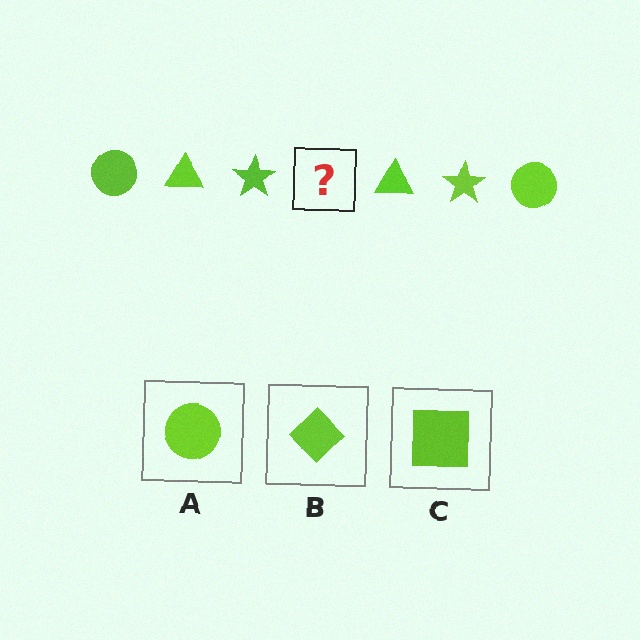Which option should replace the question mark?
Option A.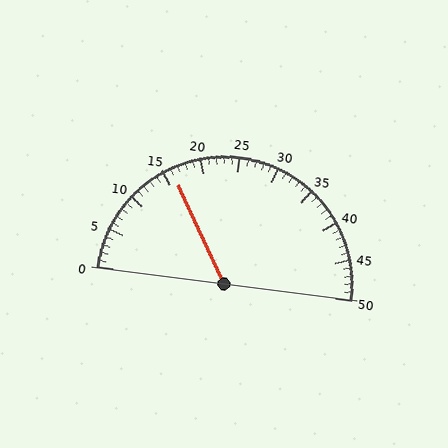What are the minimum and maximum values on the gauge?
The gauge ranges from 0 to 50.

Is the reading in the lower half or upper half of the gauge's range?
The reading is in the lower half of the range (0 to 50).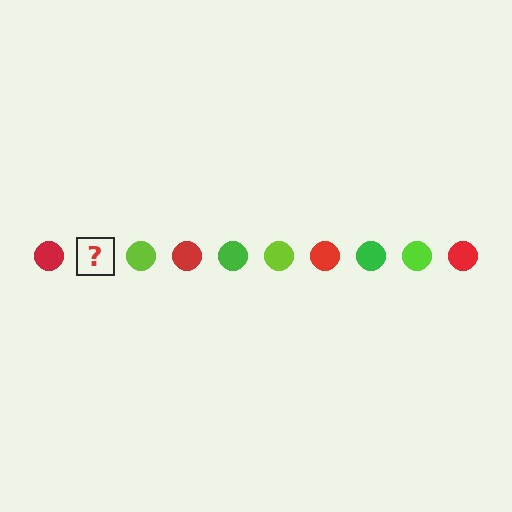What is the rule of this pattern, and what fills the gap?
The rule is that the pattern cycles through red, green, lime circles. The gap should be filled with a green circle.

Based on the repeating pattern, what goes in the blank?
The blank should be a green circle.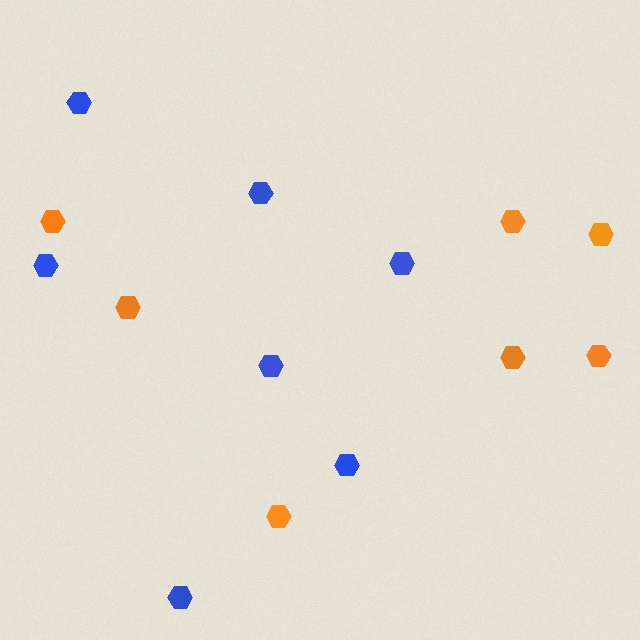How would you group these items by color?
There are 2 groups: one group of orange hexagons (7) and one group of blue hexagons (7).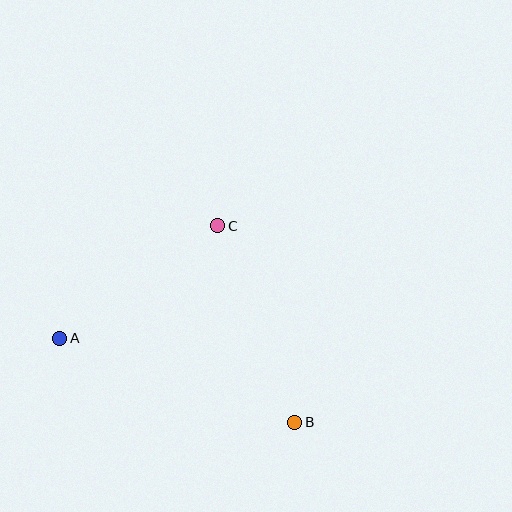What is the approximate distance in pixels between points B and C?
The distance between B and C is approximately 211 pixels.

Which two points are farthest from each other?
Points A and B are farthest from each other.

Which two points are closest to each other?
Points A and C are closest to each other.